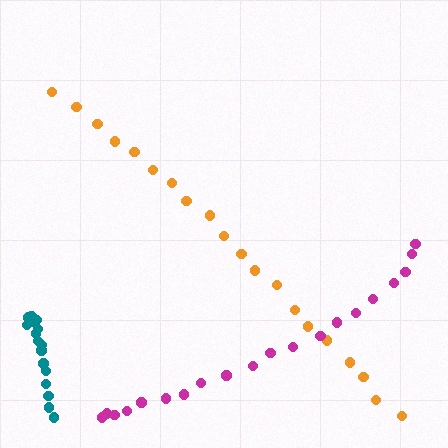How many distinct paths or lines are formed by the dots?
There are 3 distinct paths.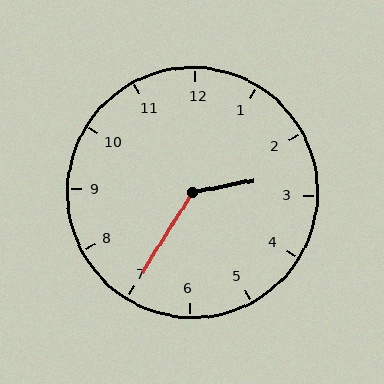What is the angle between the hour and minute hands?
Approximately 132 degrees.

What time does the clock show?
2:35.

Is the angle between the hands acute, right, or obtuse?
It is obtuse.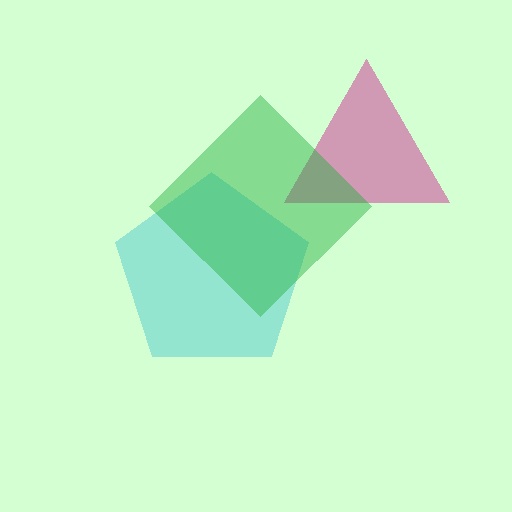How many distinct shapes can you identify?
There are 3 distinct shapes: a magenta triangle, a cyan pentagon, a green diamond.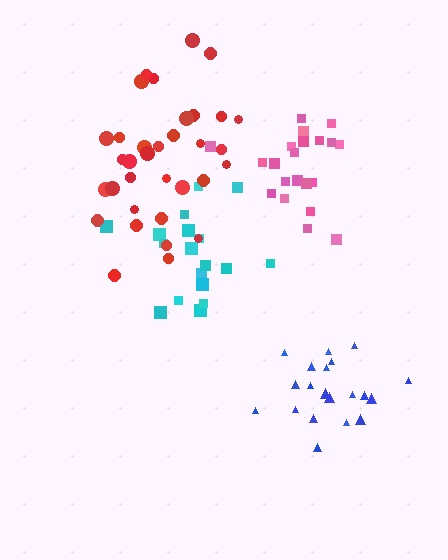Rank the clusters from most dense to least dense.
pink, blue, red, cyan.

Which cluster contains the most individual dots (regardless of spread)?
Red (34).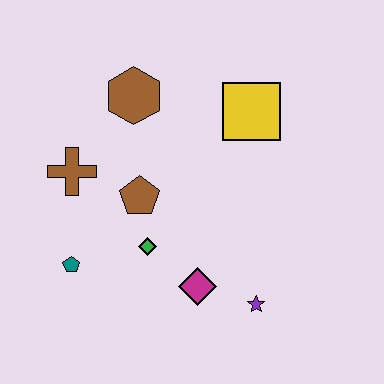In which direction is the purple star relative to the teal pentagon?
The purple star is to the right of the teal pentagon.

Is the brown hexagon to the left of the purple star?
Yes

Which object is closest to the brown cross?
The brown pentagon is closest to the brown cross.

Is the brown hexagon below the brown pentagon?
No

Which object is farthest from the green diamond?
The yellow square is farthest from the green diamond.